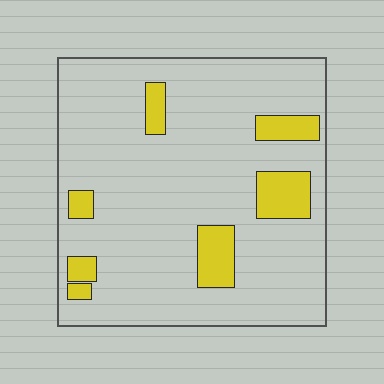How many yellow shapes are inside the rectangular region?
7.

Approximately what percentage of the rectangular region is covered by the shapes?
Approximately 15%.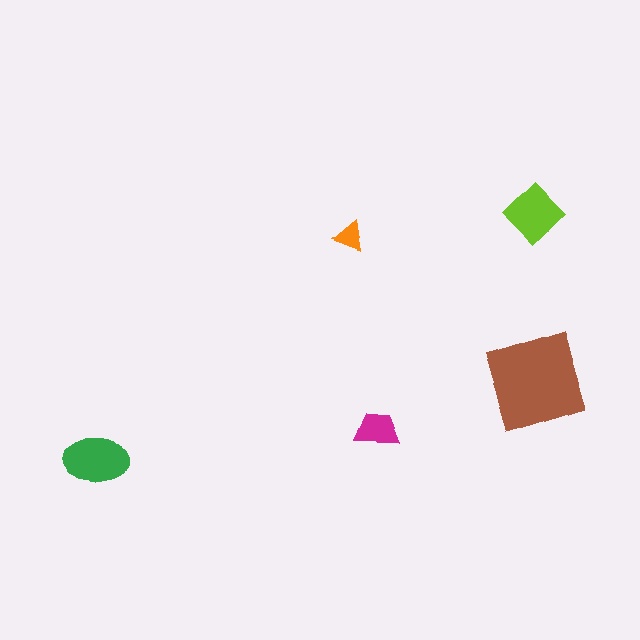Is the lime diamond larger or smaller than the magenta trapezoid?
Larger.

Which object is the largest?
The brown square.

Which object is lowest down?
The green ellipse is bottommost.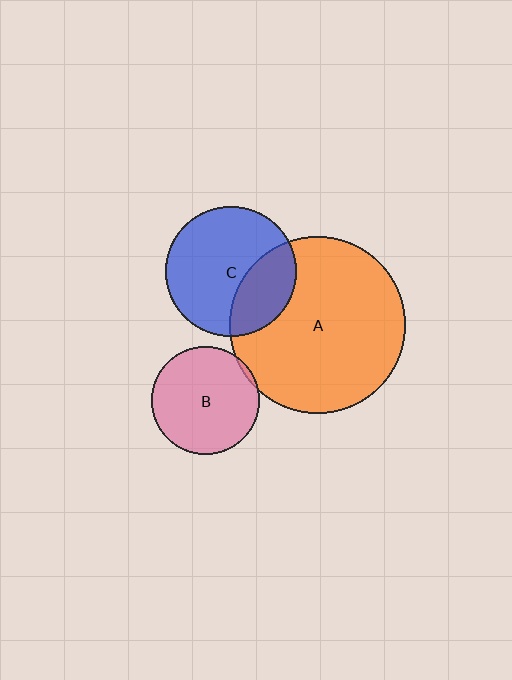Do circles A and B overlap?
Yes.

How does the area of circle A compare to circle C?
Approximately 1.8 times.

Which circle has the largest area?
Circle A (orange).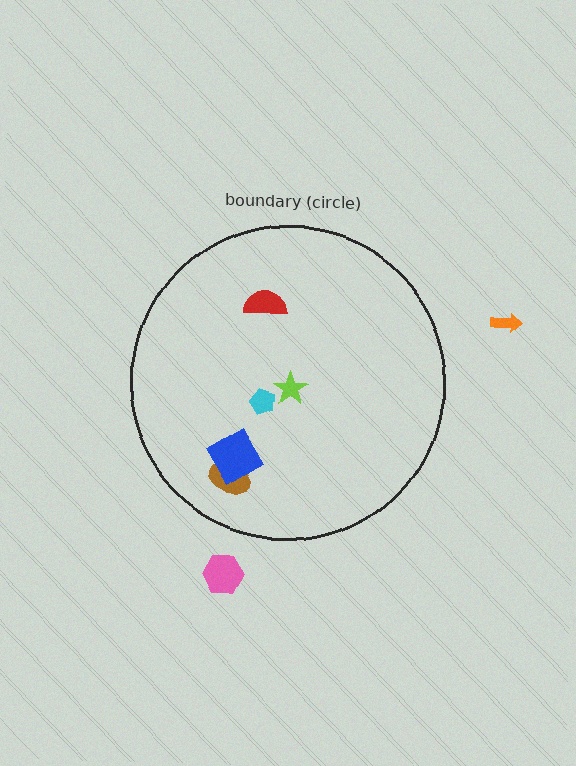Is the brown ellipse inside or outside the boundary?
Inside.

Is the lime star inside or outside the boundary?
Inside.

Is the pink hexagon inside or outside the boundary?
Outside.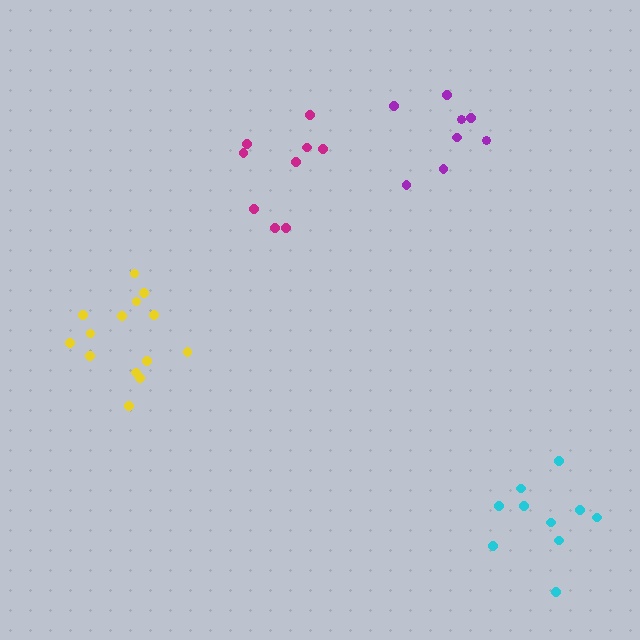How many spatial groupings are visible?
There are 4 spatial groupings.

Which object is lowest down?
The cyan cluster is bottommost.